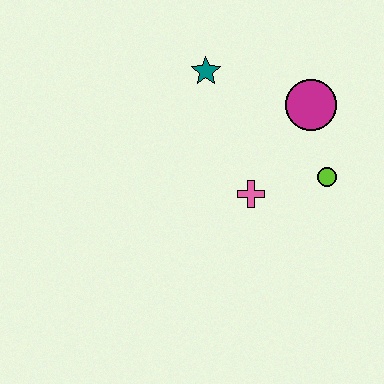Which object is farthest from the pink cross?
The teal star is farthest from the pink cross.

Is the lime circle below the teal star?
Yes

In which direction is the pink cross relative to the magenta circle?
The pink cross is below the magenta circle.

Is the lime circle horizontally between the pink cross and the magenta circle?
No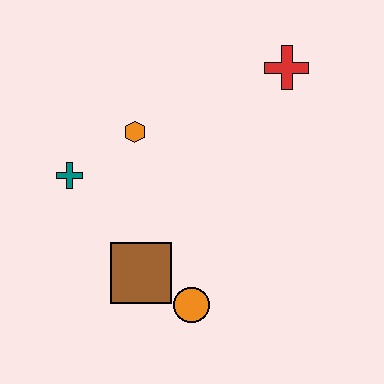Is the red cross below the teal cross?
No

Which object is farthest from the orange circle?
The red cross is farthest from the orange circle.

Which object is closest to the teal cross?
The orange hexagon is closest to the teal cross.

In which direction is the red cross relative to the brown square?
The red cross is above the brown square.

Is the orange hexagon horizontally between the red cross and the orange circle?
No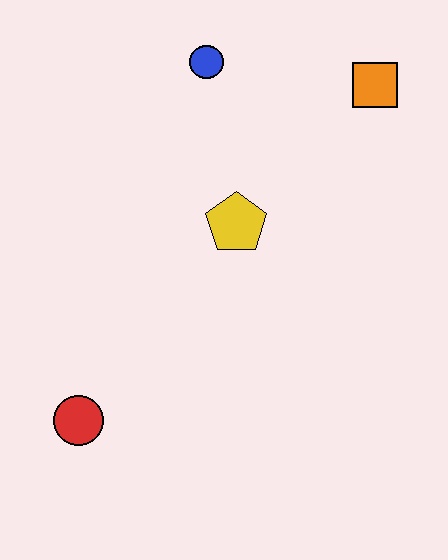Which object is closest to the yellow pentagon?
The blue circle is closest to the yellow pentagon.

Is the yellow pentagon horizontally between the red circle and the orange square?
Yes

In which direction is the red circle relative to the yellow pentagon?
The red circle is below the yellow pentagon.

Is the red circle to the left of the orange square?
Yes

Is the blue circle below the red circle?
No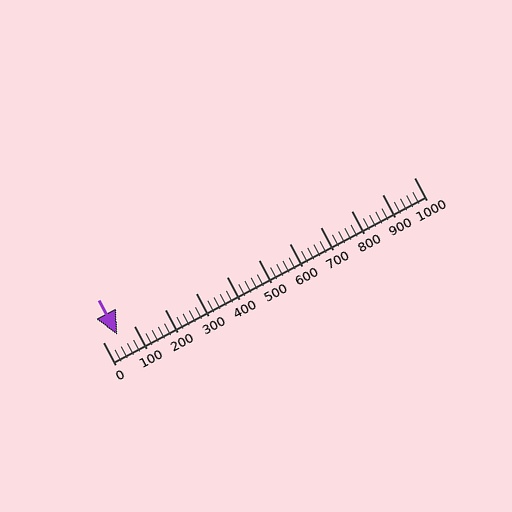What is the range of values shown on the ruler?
The ruler shows values from 0 to 1000.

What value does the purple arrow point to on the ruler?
The purple arrow points to approximately 46.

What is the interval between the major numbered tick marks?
The major tick marks are spaced 100 units apart.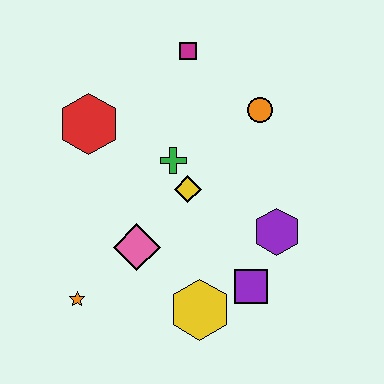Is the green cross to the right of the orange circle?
No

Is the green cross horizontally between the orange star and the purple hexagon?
Yes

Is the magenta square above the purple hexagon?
Yes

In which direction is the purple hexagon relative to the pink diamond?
The purple hexagon is to the right of the pink diamond.